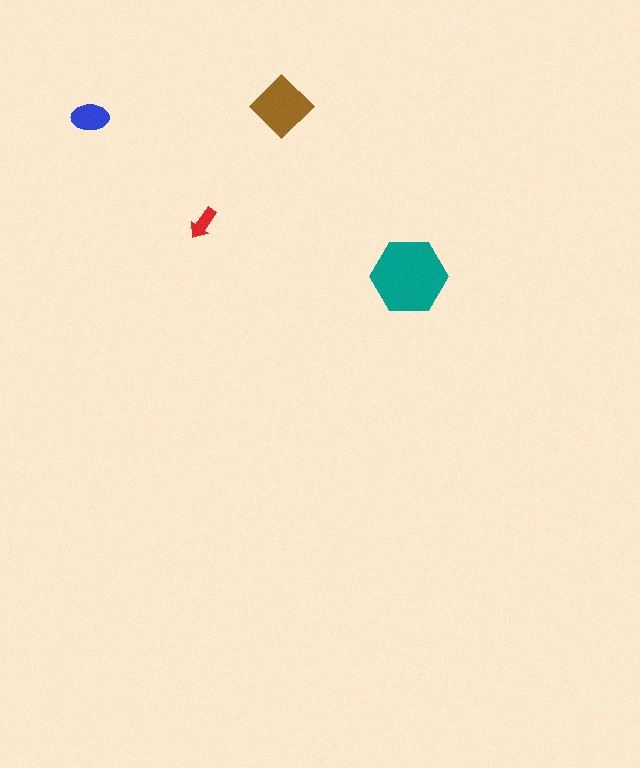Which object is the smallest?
The red arrow.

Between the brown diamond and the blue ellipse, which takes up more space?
The brown diamond.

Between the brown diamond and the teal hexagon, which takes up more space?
The teal hexagon.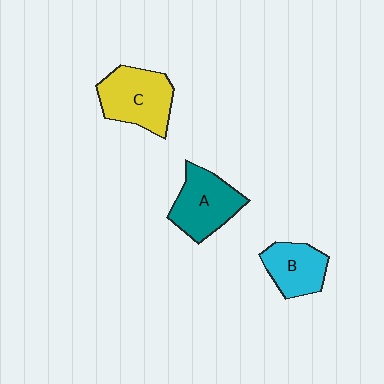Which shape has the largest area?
Shape C (yellow).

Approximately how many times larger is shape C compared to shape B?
Approximately 1.4 times.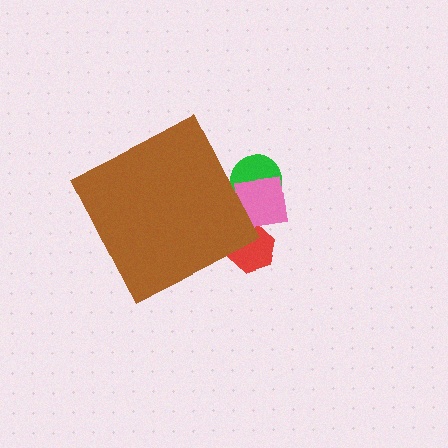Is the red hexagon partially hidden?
Yes, the red hexagon is partially hidden behind the brown diamond.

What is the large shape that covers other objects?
A brown diamond.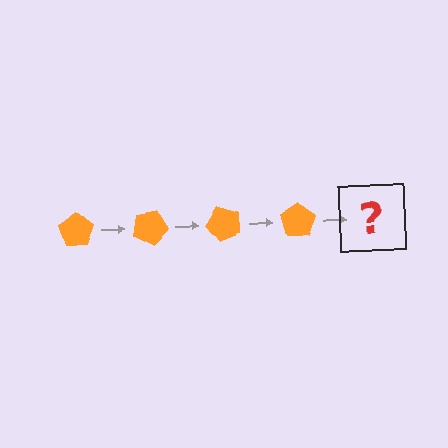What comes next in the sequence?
The next element should be an orange pentagon rotated 100 degrees.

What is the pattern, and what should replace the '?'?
The pattern is that the pentagon rotates 25 degrees each step. The '?' should be an orange pentagon rotated 100 degrees.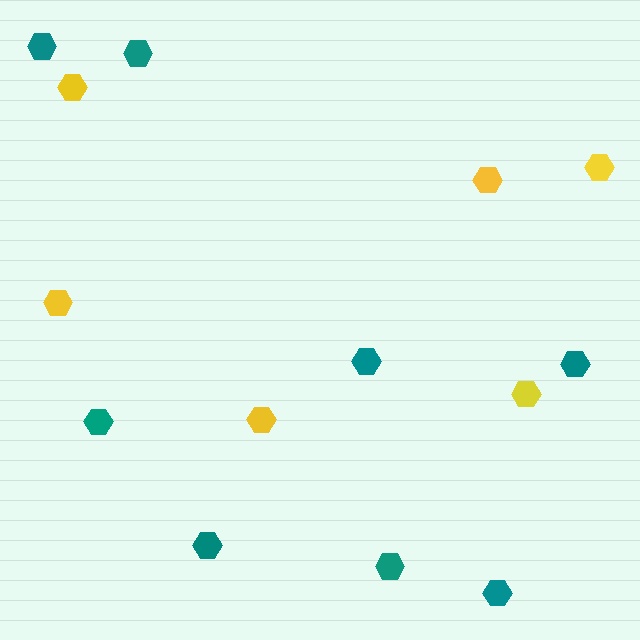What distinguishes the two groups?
There are 2 groups: one group of yellow hexagons (6) and one group of teal hexagons (8).